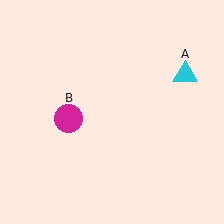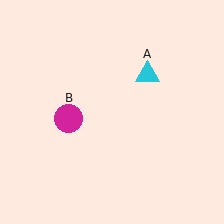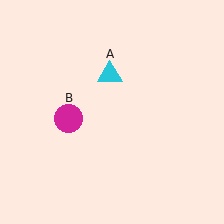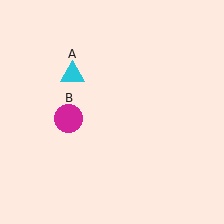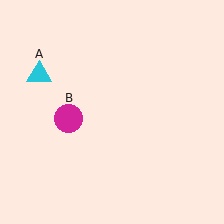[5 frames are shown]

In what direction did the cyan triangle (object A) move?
The cyan triangle (object A) moved left.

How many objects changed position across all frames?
1 object changed position: cyan triangle (object A).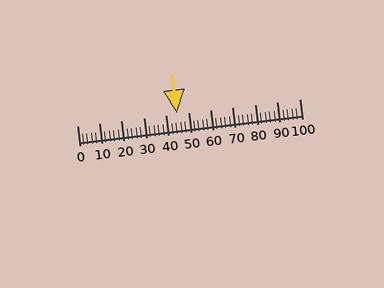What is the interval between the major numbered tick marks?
The major tick marks are spaced 10 units apart.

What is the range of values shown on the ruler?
The ruler shows values from 0 to 100.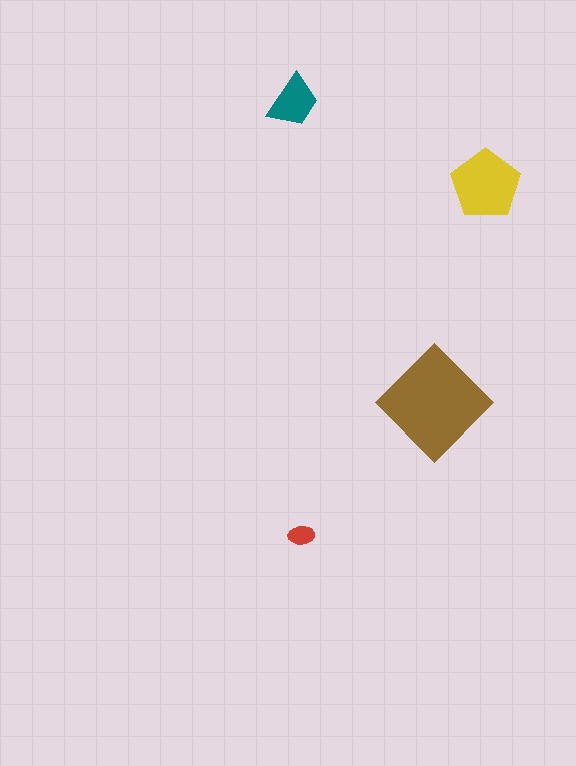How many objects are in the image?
There are 4 objects in the image.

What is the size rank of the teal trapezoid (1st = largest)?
3rd.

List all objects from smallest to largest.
The red ellipse, the teal trapezoid, the yellow pentagon, the brown diamond.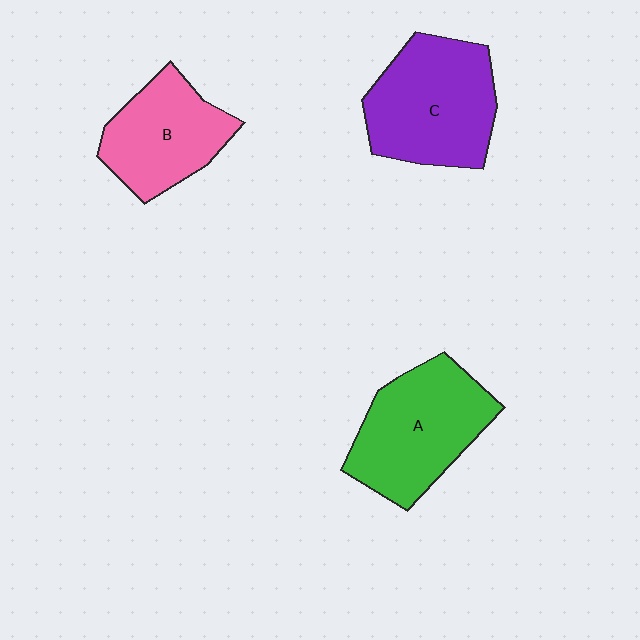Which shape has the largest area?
Shape C (purple).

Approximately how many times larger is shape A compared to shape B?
Approximately 1.3 times.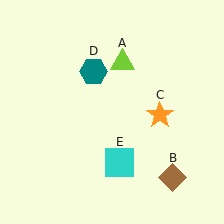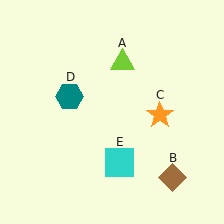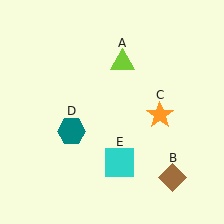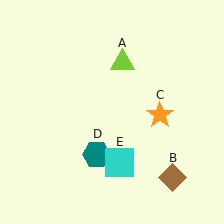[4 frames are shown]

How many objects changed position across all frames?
1 object changed position: teal hexagon (object D).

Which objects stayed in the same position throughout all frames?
Lime triangle (object A) and brown diamond (object B) and orange star (object C) and cyan square (object E) remained stationary.